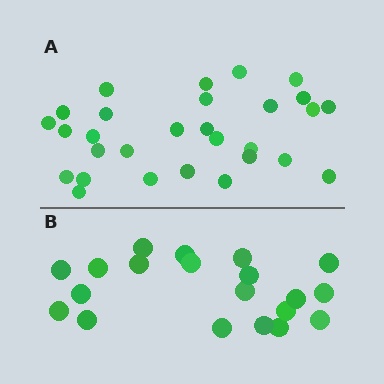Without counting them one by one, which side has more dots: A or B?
Region A (the top region) has more dots.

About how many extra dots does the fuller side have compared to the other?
Region A has roughly 8 or so more dots than region B.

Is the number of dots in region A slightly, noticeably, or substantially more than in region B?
Region A has substantially more. The ratio is roughly 1.4 to 1.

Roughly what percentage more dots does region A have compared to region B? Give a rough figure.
About 45% more.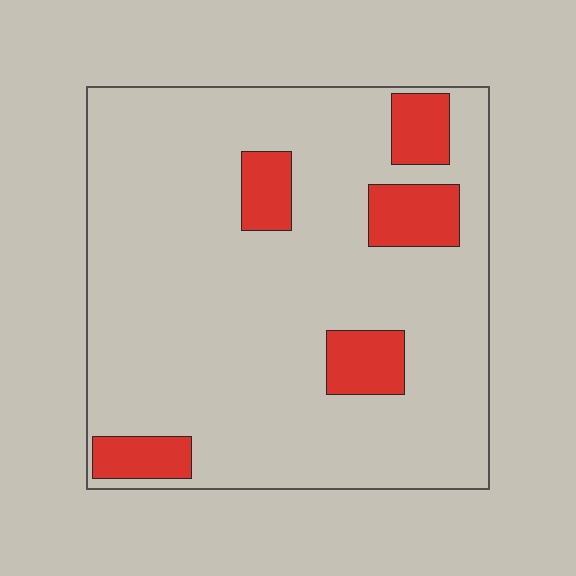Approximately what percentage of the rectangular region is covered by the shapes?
Approximately 15%.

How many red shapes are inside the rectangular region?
5.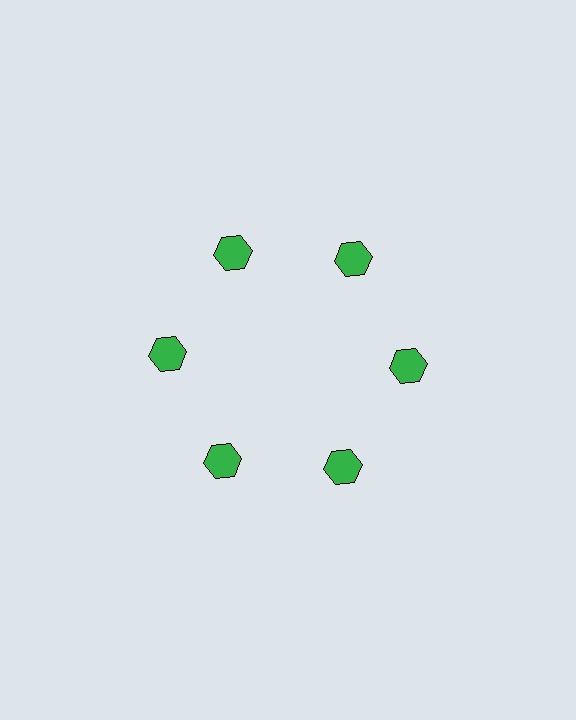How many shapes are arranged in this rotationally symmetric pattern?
There are 6 shapes, arranged in 6 groups of 1.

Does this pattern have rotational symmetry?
Yes, this pattern has 6-fold rotational symmetry. It looks the same after rotating 60 degrees around the center.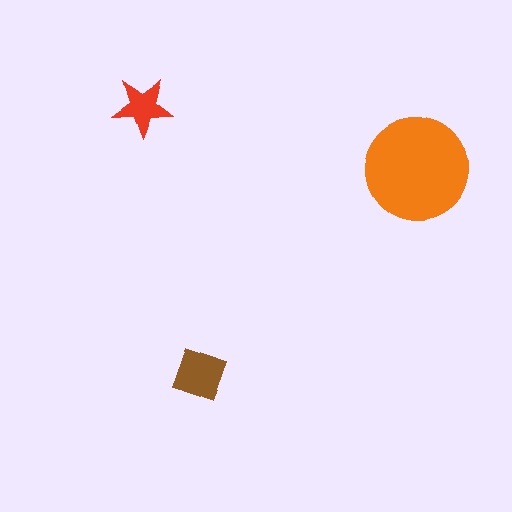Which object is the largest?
The orange circle.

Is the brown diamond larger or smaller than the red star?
Larger.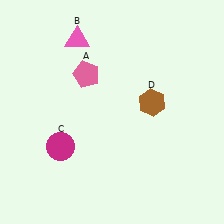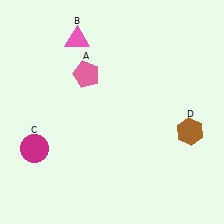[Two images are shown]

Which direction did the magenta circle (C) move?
The magenta circle (C) moved left.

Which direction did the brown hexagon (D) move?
The brown hexagon (D) moved right.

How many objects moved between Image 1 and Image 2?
2 objects moved between the two images.